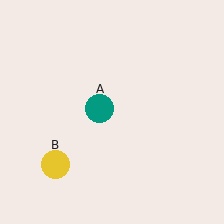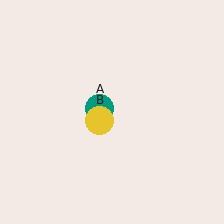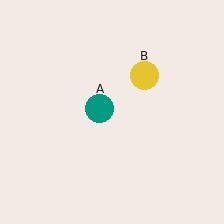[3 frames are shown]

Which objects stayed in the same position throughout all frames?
Teal circle (object A) remained stationary.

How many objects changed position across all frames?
1 object changed position: yellow circle (object B).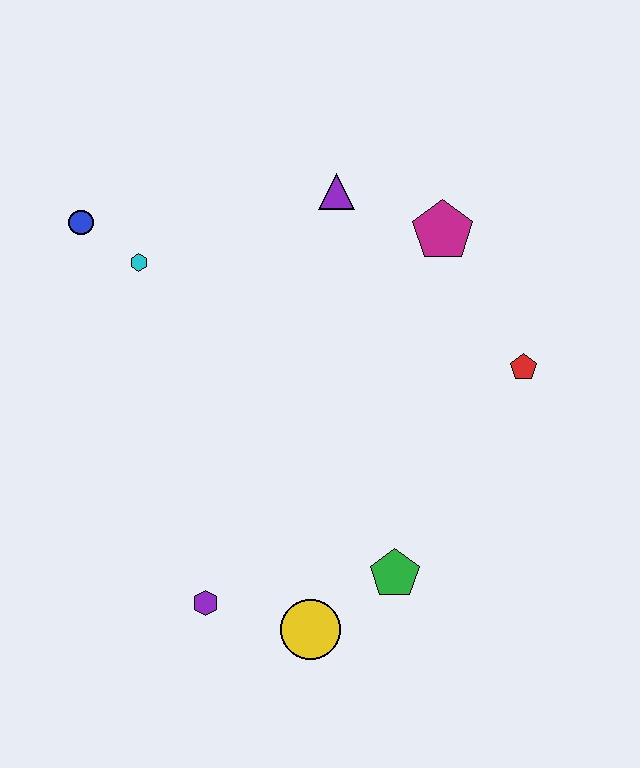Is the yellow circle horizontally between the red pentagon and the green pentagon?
No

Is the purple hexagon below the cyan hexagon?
Yes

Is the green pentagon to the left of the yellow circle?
No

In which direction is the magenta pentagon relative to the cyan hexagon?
The magenta pentagon is to the right of the cyan hexagon.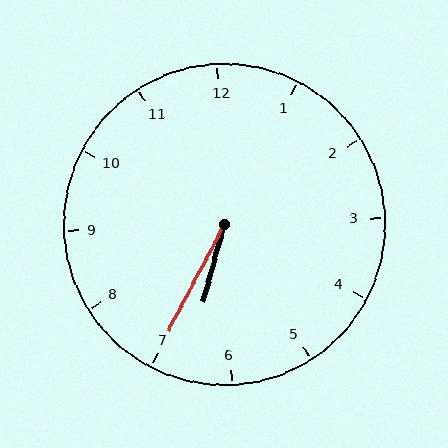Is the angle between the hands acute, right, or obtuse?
It is acute.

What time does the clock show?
6:35.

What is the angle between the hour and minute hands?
Approximately 12 degrees.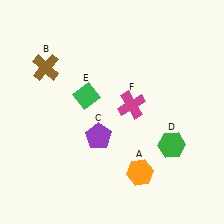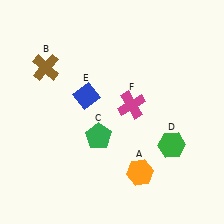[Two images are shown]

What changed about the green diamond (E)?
In Image 1, E is green. In Image 2, it changed to blue.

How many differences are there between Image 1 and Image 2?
There are 2 differences between the two images.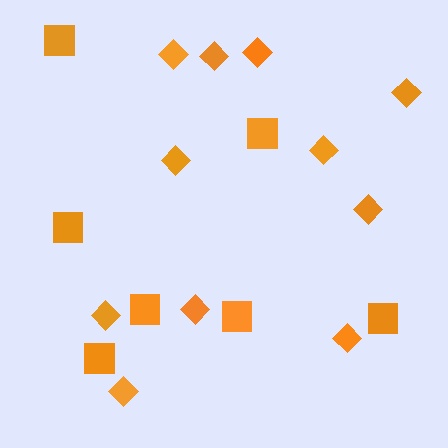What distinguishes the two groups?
There are 2 groups: one group of squares (7) and one group of diamonds (11).